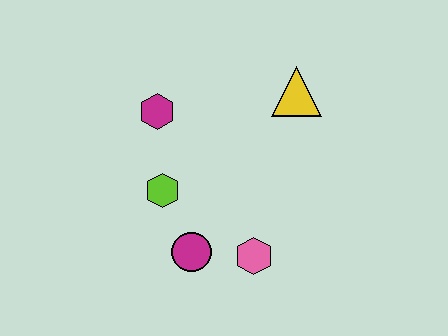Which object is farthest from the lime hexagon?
The yellow triangle is farthest from the lime hexagon.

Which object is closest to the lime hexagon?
The magenta circle is closest to the lime hexagon.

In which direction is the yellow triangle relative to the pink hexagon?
The yellow triangle is above the pink hexagon.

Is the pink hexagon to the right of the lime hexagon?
Yes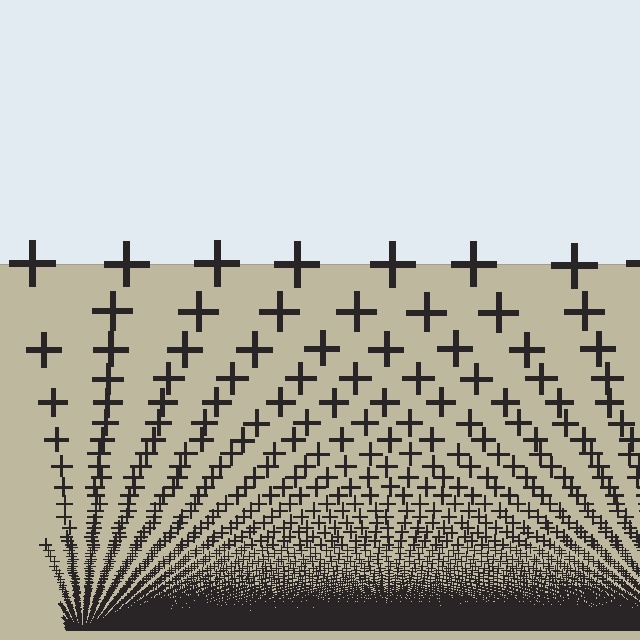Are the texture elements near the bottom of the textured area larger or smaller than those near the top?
Smaller. The gradient is inverted — elements near the bottom are smaller and denser.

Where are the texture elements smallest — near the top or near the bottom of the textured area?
Near the bottom.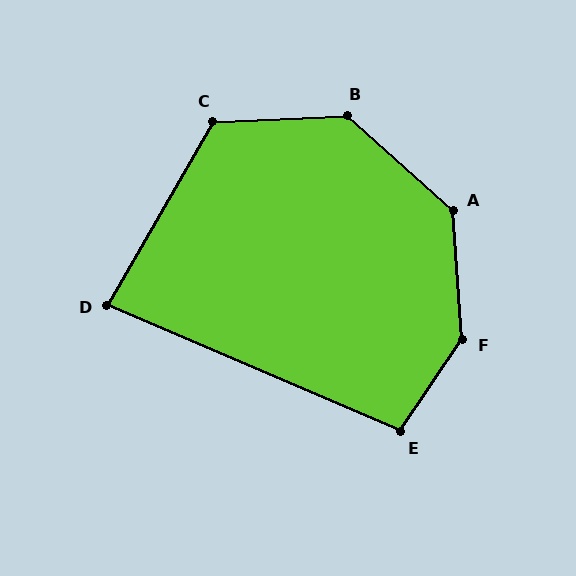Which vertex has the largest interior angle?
F, at approximately 141 degrees.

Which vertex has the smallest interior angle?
D, at approximately 83 degrees.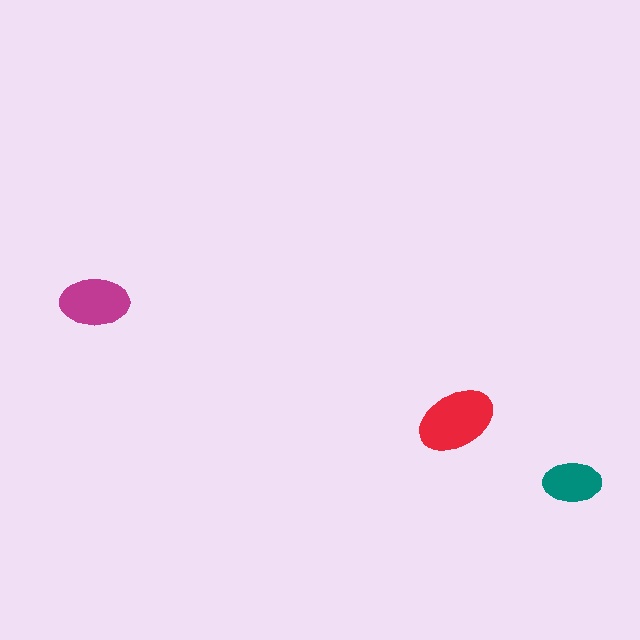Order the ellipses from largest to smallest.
the red one, the magenta one, the teal one.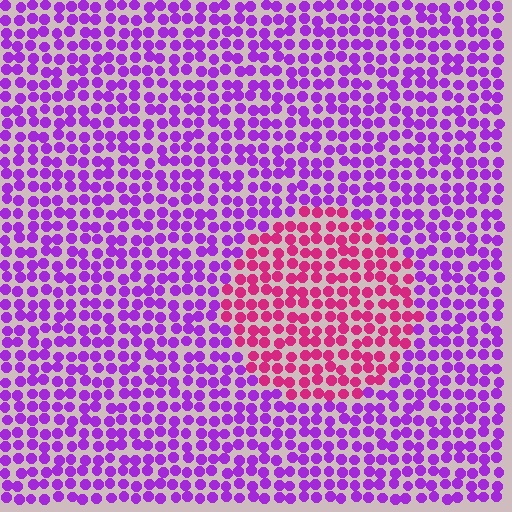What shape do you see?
I see a circle.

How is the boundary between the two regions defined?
The boundary is defined purely by a slight shift in hue (about 47 degrees). Spacing, size, and orientation are identical on both sides.